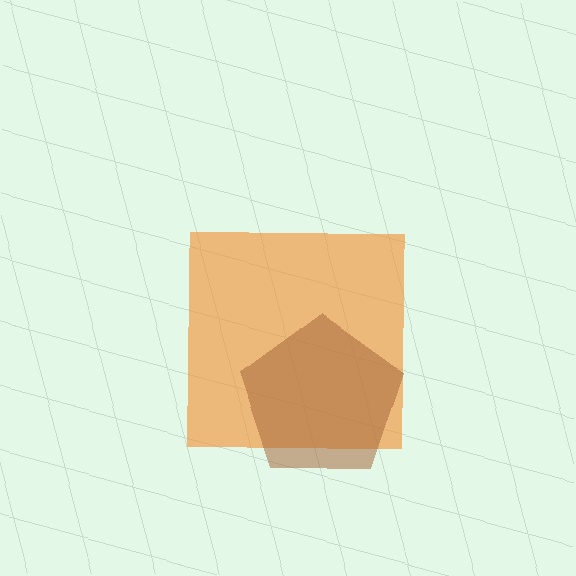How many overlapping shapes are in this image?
There are 2 overlapping shapes in the image.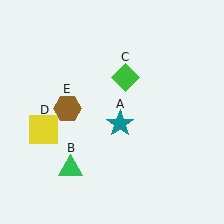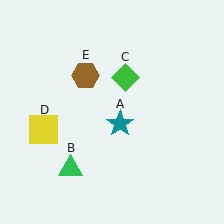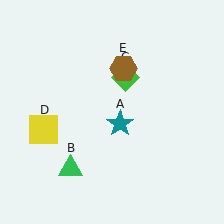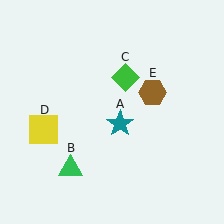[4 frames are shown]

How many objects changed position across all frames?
1 object changed position: brown hexagon (object E).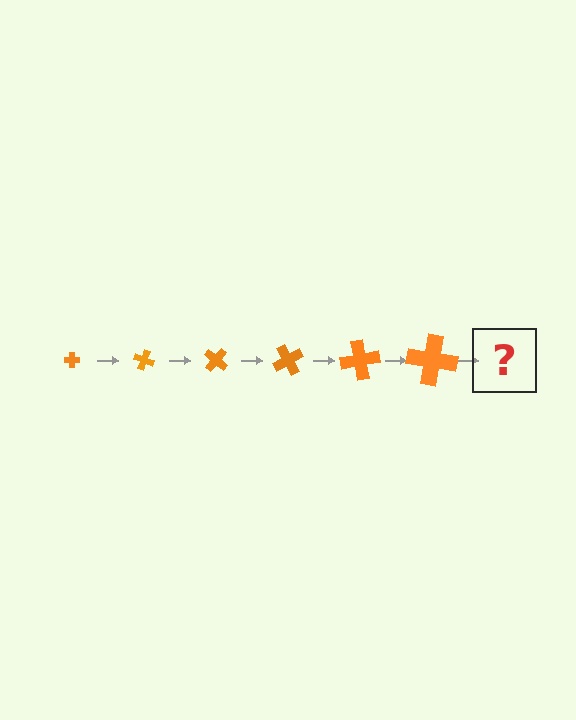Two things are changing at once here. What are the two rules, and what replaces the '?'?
The two rules are that the cross grows larger each step and it rotates 20 degrees each step. The '?' should be a cross, larger than the previous one and rotated 120 degrees from the start.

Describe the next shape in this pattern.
It should be a cross, larger than the previous one and rotated 120 degrees from the start.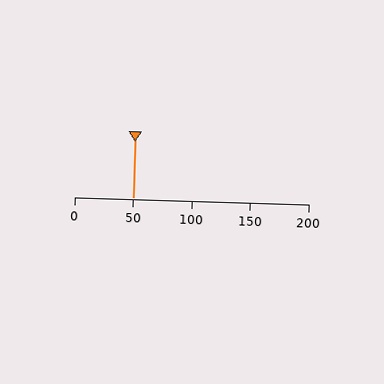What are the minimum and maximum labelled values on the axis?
The axis runs from 0 to 200.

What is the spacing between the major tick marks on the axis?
The major ticks are spaced 50 apart.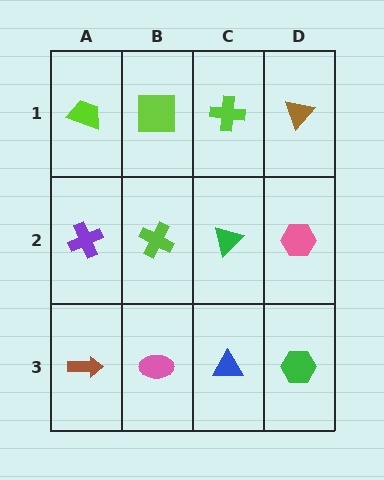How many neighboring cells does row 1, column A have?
2.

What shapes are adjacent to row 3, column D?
A pink hexagon (row 2, column D), a blue triangle (row 3, column C).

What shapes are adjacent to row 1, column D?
A pink hexagon (row 2, column D), a lime cross (row 1, column C).